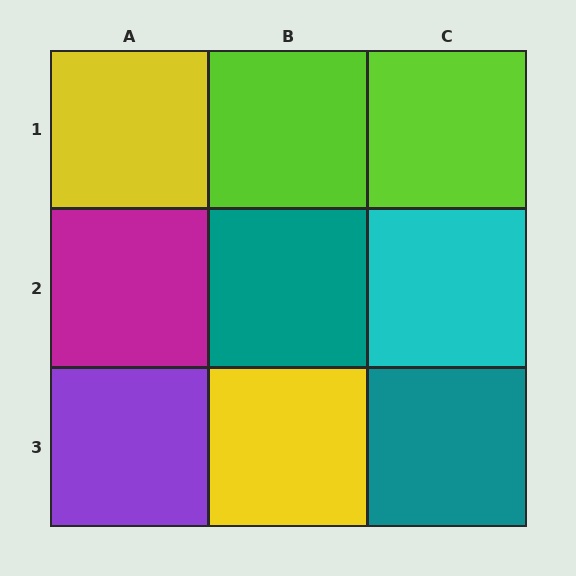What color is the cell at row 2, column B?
Teal.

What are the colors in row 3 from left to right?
Purple, yellow, teal.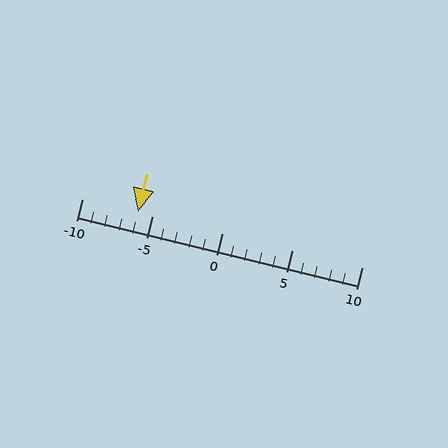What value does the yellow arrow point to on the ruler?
The yellow arrow points to approximately -6.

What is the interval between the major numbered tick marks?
The major tick marks are spaced 5 units apart.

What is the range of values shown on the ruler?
The ruler shows values from -10 to 10.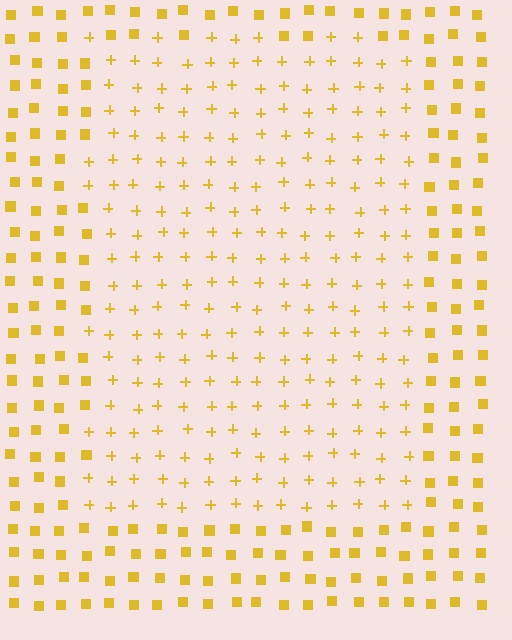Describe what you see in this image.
The image is filled with small yellow elements arranged in a uniform grid. A rectangle-shaped region contains plus signs, while the surrounding area contains squares. The boundary is defined purely by the change in element shape.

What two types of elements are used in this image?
The image uses plus signs inside the rectangle region and squares outside it.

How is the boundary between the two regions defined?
The boundary is defined by a change in element shape: plus signs inside vs. squares outside. All elements share the same color and spacing.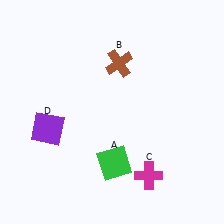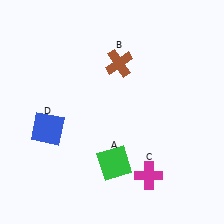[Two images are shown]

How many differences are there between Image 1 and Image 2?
There is 1 difference between the two images.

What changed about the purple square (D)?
In Image 1, D is purple. In Image 2, it changed to blue.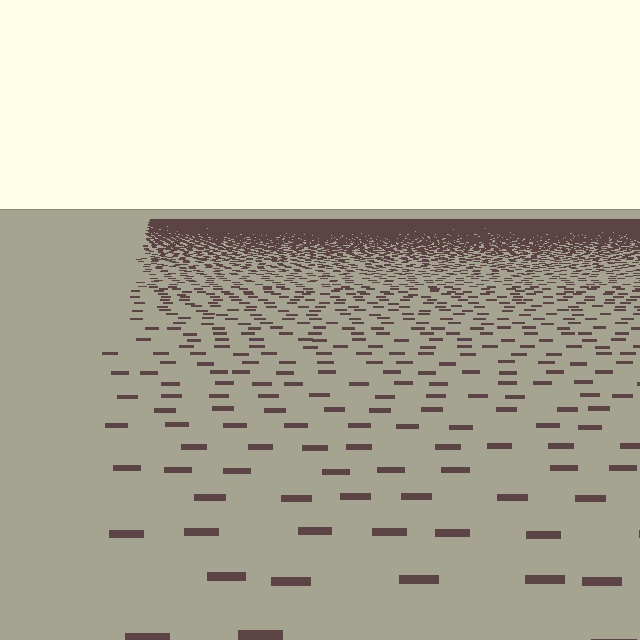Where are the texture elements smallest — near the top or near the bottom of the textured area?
Near the top.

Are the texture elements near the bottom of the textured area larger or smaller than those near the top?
Larger. Near the bottom, elements are closer to the viewer and appear at a bigger on-screen size.